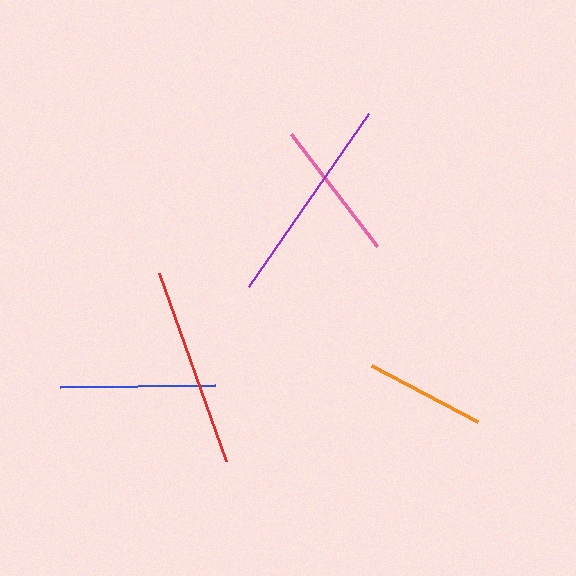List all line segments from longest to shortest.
From longest to shortest: purple, red, blue, pink, orange.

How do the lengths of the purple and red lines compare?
The purple and red lines are approximately the same length.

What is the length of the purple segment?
The purple segment is approximately 211 pixels long.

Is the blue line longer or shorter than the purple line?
The purple line is longer than the blue line.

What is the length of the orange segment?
The orange segment is approximately 120 pixels long.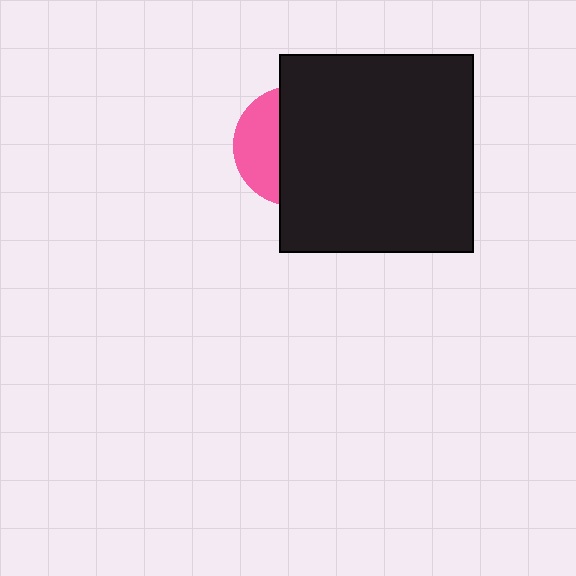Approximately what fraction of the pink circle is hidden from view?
Roughly 65% of the pink circle is hidden behind the black rectangle.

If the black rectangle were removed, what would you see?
You would see the complete pink circle.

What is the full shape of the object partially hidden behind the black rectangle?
The partially hidden object is a pink circle.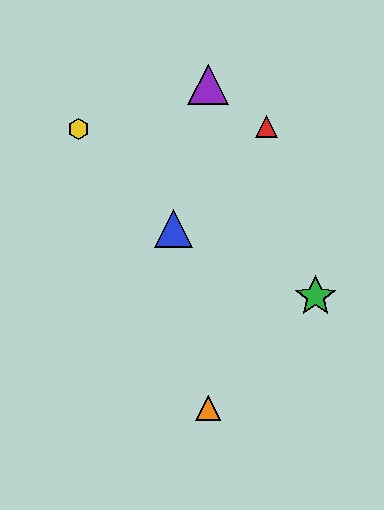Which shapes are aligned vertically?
The purple triangle, the orange triangle are aligned vertically.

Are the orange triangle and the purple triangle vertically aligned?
Yes, both are at x≈208.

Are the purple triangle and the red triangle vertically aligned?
No, the purple triangle is at x≈208 and the red triangle is at x≈267.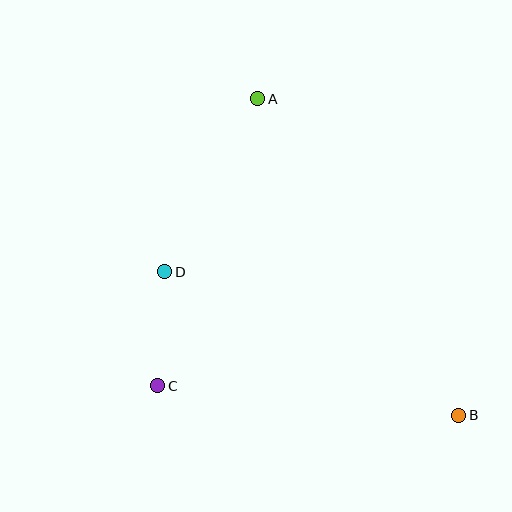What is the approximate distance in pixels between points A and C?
The distance between A and C is approximately 304 pixels.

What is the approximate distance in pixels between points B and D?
The distance between B and D is approximately 327 pixels.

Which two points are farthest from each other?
Points A and B are farthest from each other.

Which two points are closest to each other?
Points C and D are closest to each other.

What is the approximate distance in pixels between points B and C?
The distance between B and C is approximately 303 pixels.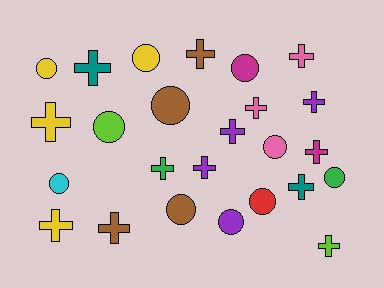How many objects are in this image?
There are 25 objects.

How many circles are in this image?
There are 11 circles.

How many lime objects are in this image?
There are 2 lime objects.